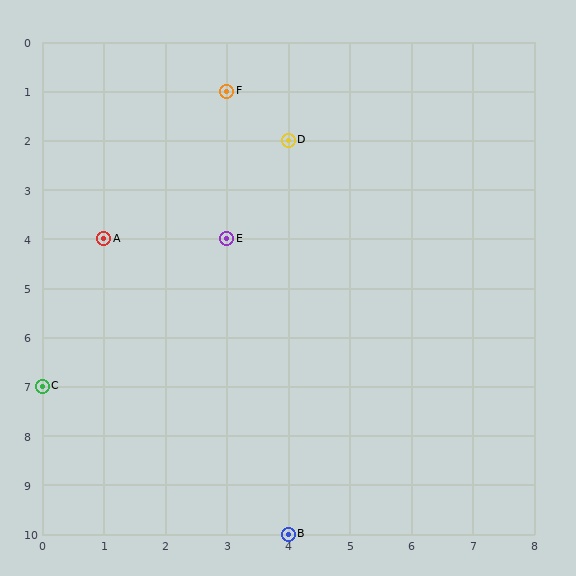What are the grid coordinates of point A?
Point A is at grid coordinates (1, 4).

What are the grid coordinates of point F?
Point F is at grid coordinates (3, 1).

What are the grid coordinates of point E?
Point E is at grid coordinates (3, 4).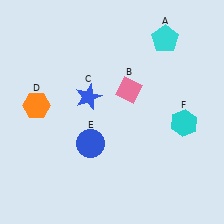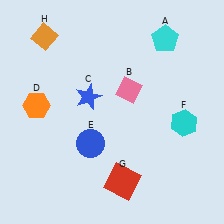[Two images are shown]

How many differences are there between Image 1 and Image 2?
There are 2 differences between the two images.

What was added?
A red square (G), an orange diamond (H) were added in Image 2.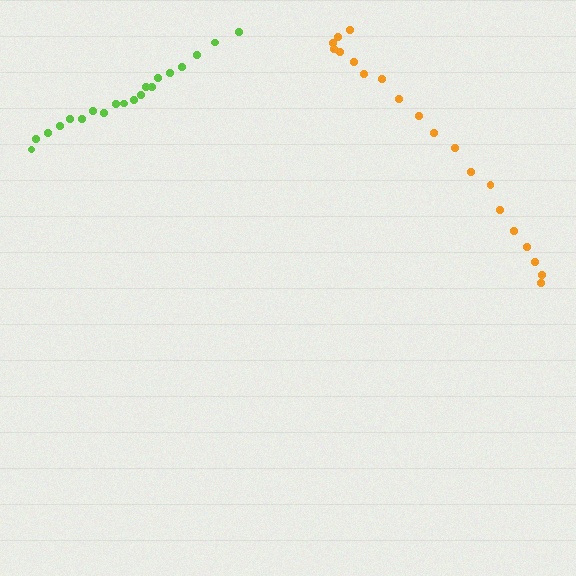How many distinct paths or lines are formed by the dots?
There are 2 distinct paths.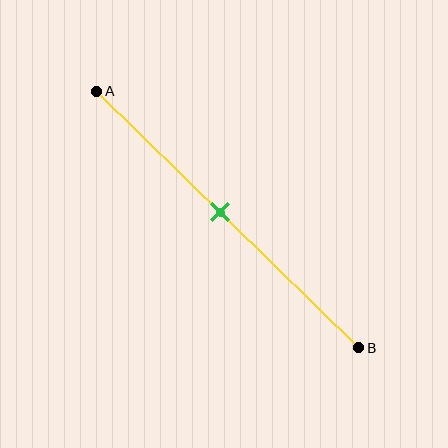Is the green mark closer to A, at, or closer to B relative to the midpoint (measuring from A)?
The green mark is approximately at the midpoint of segment AB.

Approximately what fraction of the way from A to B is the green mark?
The green mark is approximately 45% of the way from A to B.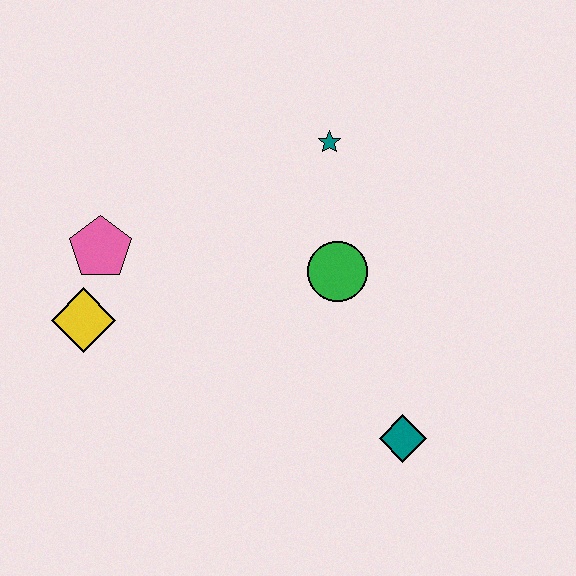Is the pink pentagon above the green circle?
Yes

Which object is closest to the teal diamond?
The green circle is closest to the teal diamond.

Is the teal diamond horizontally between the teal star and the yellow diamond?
No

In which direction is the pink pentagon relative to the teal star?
The pink pentagon is to the left of the teal star.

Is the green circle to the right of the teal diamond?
No